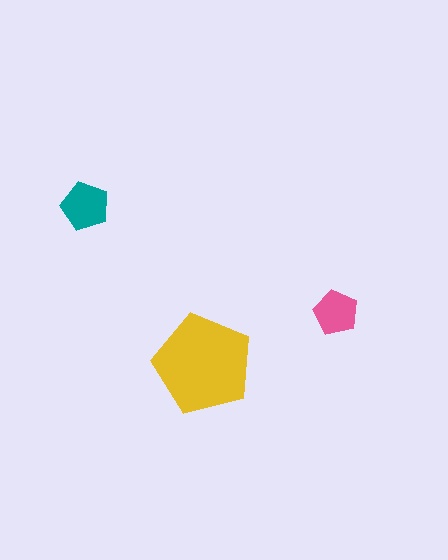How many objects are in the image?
There are 3 objects in the image.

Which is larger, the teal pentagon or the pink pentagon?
The teal one.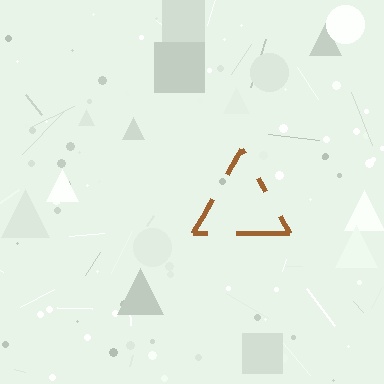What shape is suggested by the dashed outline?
The dashed outline suggests a triangle.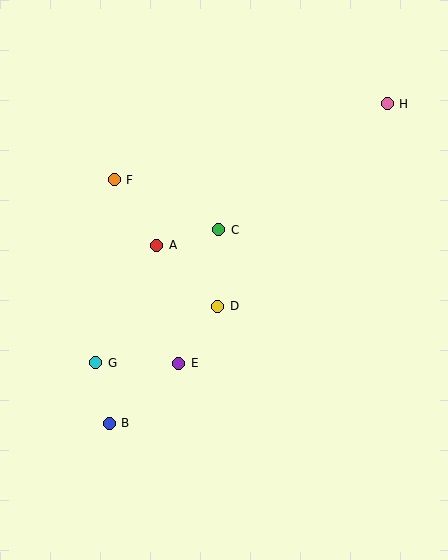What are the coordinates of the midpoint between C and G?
The midpoint between C and G is at (157, 296).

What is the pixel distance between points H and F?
The distance between H and F is 283 pixels.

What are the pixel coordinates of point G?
Point G is at (96, 363).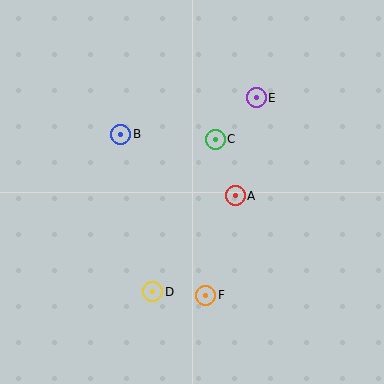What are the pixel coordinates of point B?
Point B is at (121, 134).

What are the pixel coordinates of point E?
Point E is at (256, 98).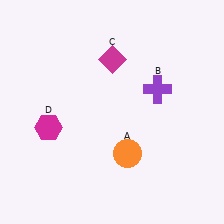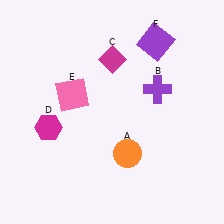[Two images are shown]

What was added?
A pink square (E), a purple square (F) were added in Image 2.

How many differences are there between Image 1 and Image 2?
There are 2 differences between the two images.